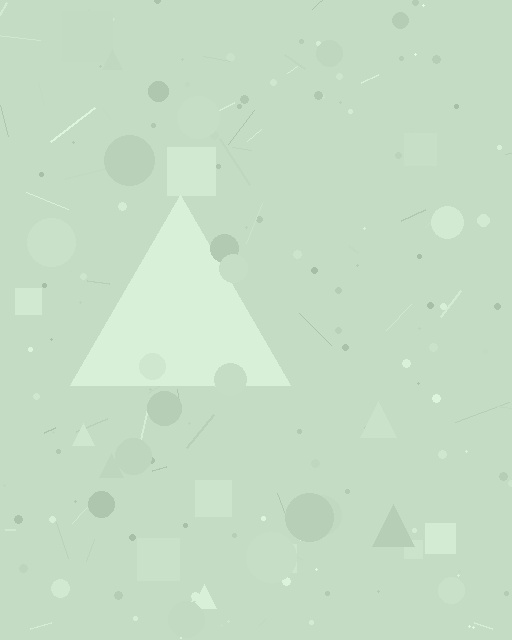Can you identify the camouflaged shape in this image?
The camouflaged shape is a triangle.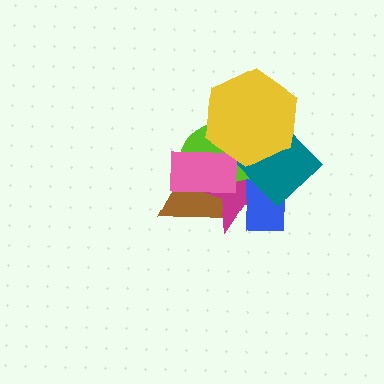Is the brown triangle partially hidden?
Yes, it is partially covered by another shape.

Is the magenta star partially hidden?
Yes, it is partially covered by another shape.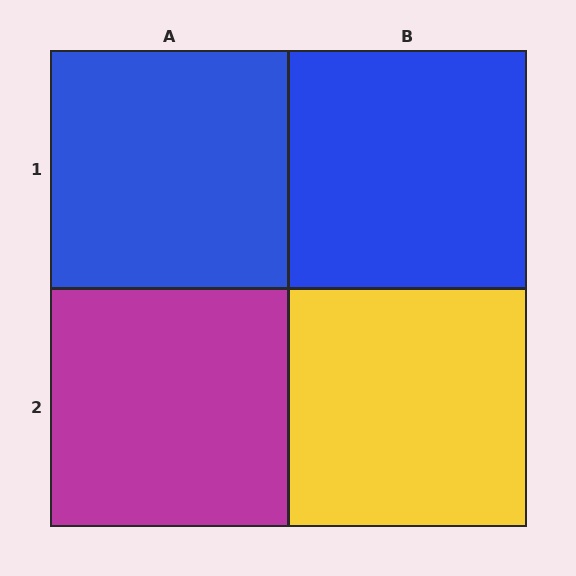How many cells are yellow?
1 cell is yellow.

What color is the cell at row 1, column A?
Blue.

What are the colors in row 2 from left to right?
Magenta, yellow.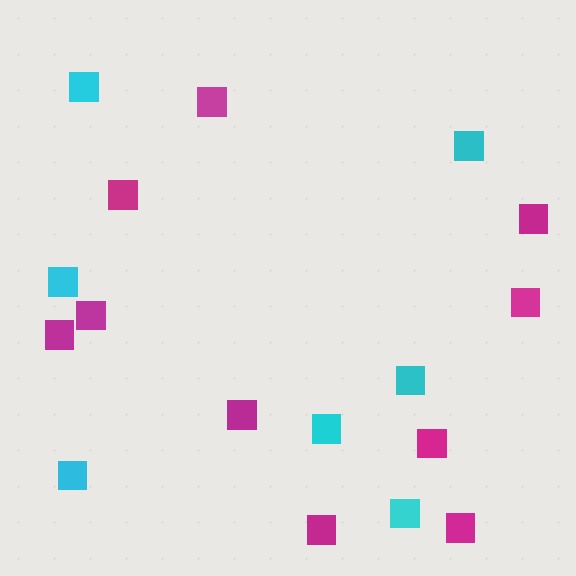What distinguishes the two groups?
There are 2 groups: one group of magenta squares (10) and one group of cyan squares (7).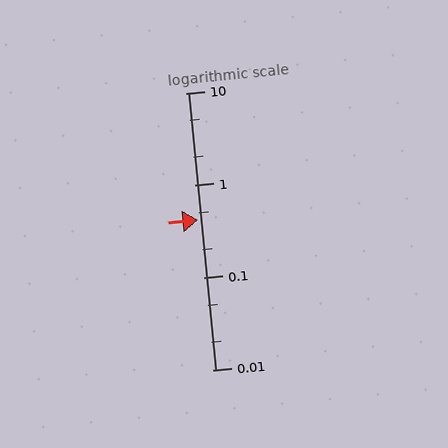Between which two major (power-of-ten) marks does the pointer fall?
The pointer is between 0.1 and 1.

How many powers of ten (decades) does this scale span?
The scale spans 3 decades, from 0.01 to 10.